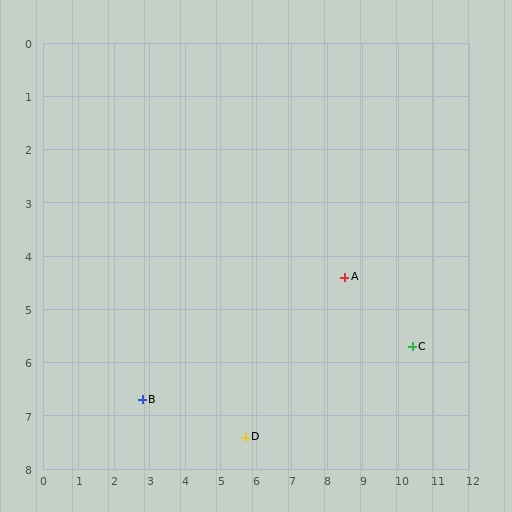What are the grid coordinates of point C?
Point C is at approximately (10.4, 5.7).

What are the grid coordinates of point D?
Point D is at approximately (5.7, 7.4).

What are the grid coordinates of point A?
Point A is at approximately (8.5, 4.4).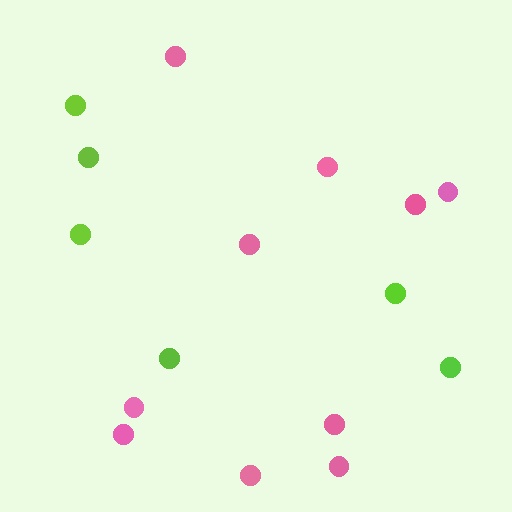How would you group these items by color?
There are 2 groups: one group of pink circles (10) and one group of lime circles (6).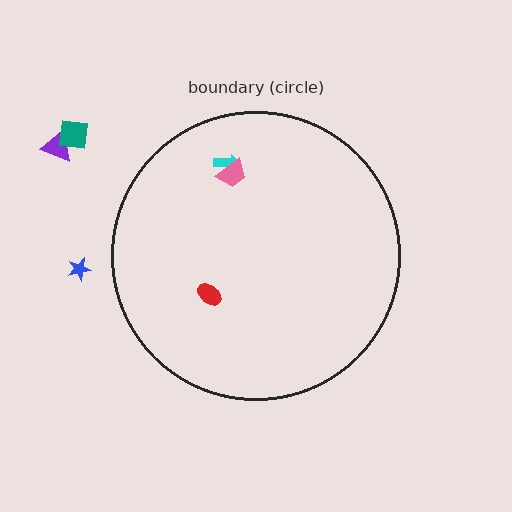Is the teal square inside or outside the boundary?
Outside.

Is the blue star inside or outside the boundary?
Outside.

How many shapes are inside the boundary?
3 inside, 3 outside.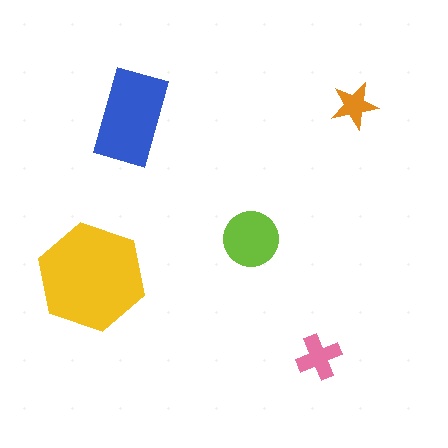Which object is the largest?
The yellow hexagon.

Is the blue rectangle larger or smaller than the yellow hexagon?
Smaller.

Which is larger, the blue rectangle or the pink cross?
The blue rectangle.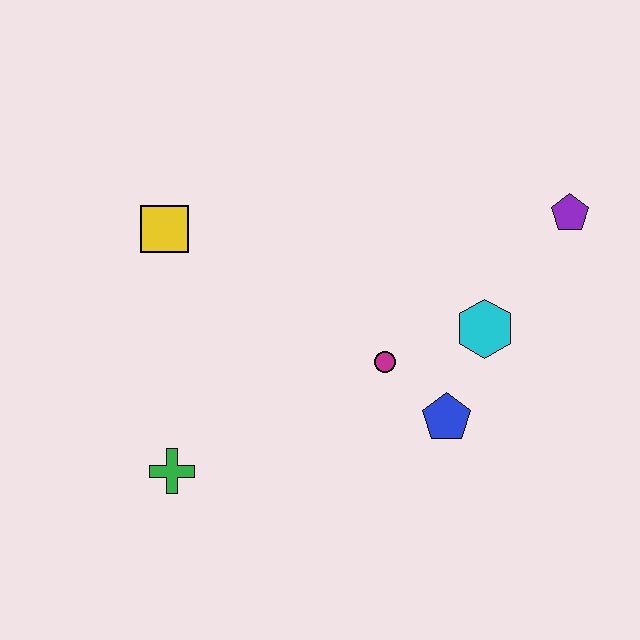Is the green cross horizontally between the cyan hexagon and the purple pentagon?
No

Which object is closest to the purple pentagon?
The cyan hexagon is closest to the purple pentagon.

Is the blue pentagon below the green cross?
No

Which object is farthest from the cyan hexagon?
The green cross is farthest from the cyan hexagon.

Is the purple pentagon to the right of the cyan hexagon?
Yes